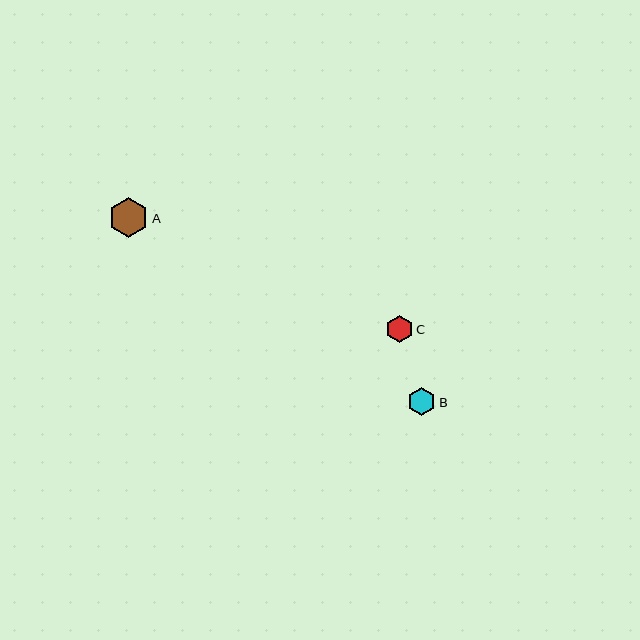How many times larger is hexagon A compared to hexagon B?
Hexagon A is approximately 1.4 times the size of hexagon B.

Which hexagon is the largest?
Hexagon A is the largest with a size of approximately 40 pixels.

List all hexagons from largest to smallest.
From largest to smallest: A, B, C.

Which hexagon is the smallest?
Hexagon C is the smallest with a size of approximately 27 pixels.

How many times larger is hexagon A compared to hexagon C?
Hexagon A is approximately 1.5 times the size of hexagon C.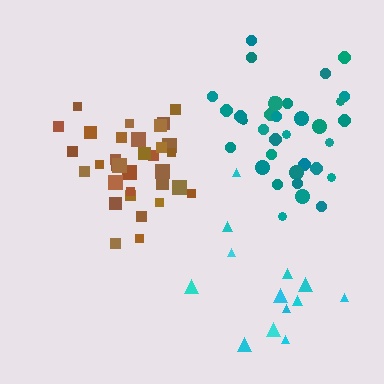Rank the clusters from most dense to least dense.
brown, teal, cyan.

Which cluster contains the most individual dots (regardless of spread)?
Teal (34).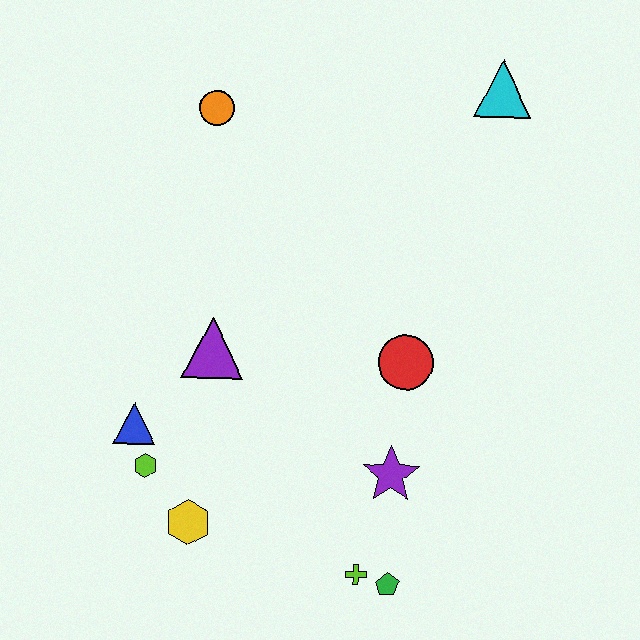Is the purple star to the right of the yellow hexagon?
Yes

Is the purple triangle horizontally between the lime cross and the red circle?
No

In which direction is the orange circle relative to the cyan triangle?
The orange circle is to the left of the cyan triangle.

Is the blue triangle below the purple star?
No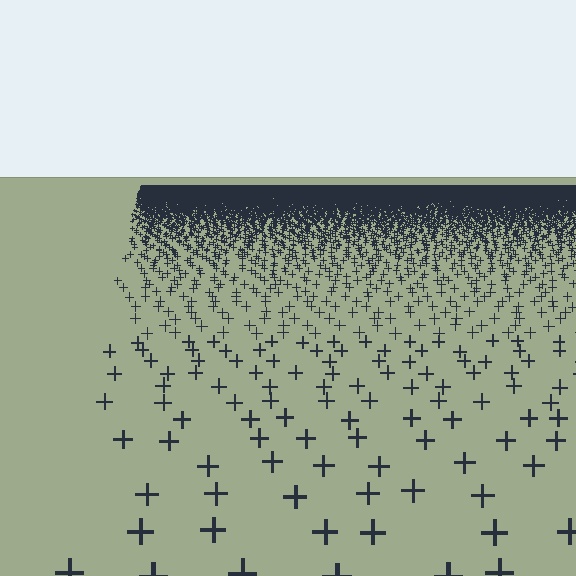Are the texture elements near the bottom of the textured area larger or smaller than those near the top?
Larger. Near the bottom, elements are closer to the viewer and appear at a bigger on-screen size.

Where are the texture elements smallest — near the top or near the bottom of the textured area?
Near the top.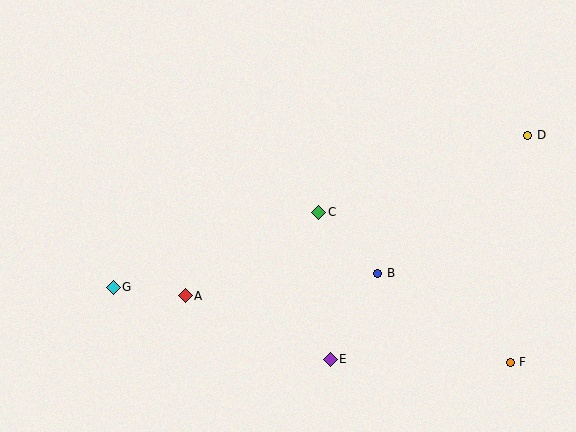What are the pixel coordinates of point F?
Point F is at (510, 363).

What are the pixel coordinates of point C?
Point C is at (319, 212).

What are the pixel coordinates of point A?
Point A is at (185, 296).